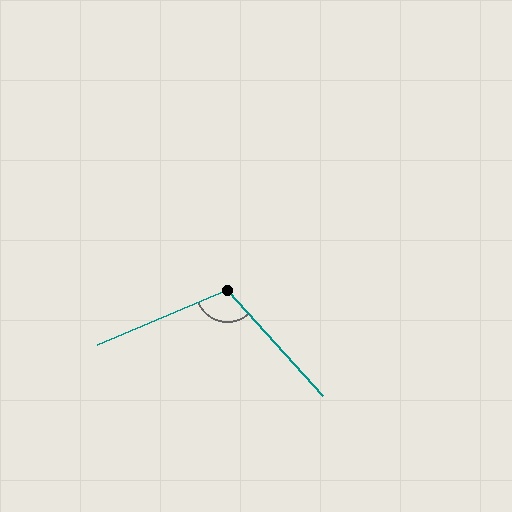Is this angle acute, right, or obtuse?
It is obtuse.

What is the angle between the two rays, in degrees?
Approximately 109 degrees.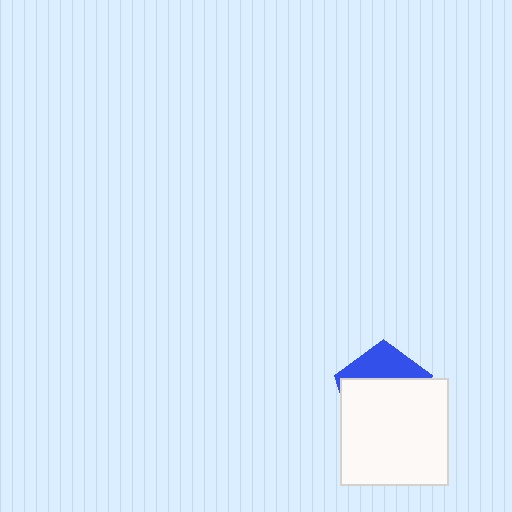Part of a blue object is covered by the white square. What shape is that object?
It is a pentagon.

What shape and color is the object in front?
The object in front is a white square.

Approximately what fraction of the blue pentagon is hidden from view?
Roughly 69% of the blue pentagon is hidden behind the white square.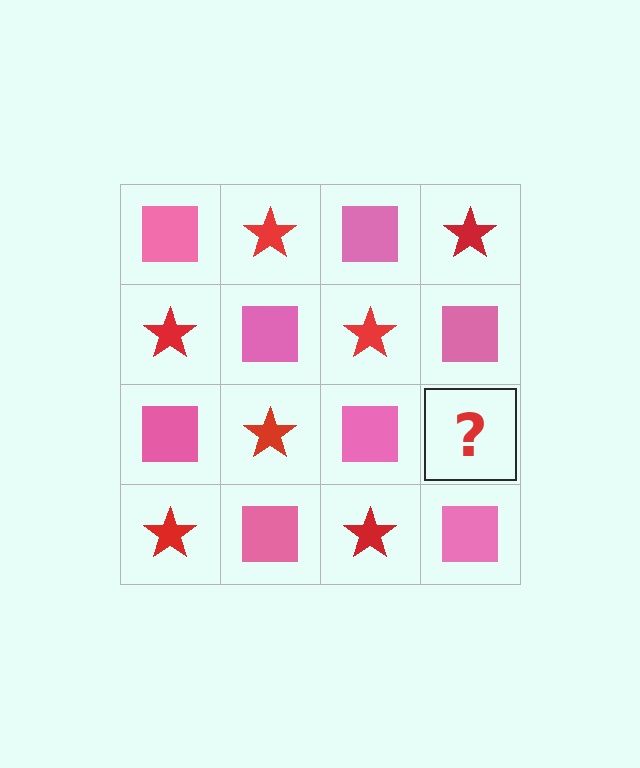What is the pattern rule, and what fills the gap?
The rule is that it alternates pink square and red star in a checkerboard pattern. The gap should be filled with a red star.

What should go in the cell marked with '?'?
The missing cell should contain a red star.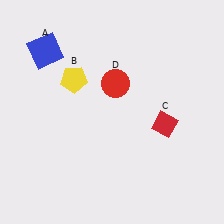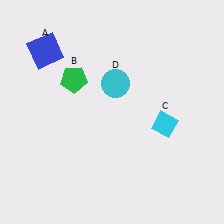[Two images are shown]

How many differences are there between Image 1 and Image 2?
There are 3 differences between the two images.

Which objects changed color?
B changed from yellow to green. C changed from red to cyan. D changed from red to cyan.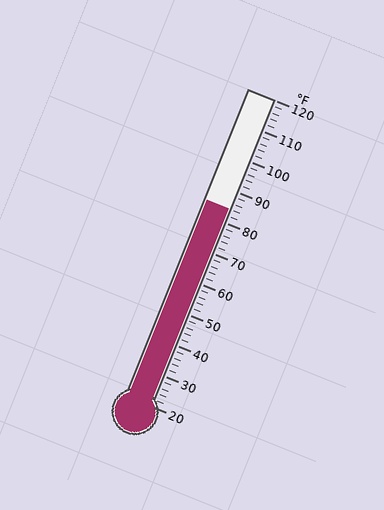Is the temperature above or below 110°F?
The temperature is below 110°F.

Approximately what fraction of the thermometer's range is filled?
The thermometer is filled to approximately 65% of its range.